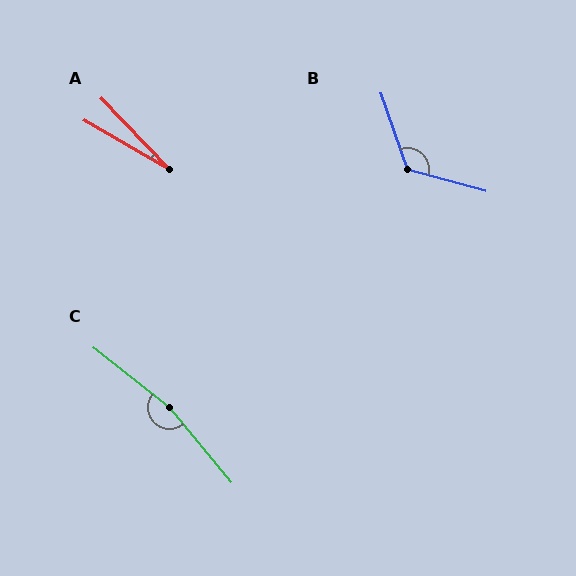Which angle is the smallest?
A, at approximately 16 degrees.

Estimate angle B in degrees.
Approximately 124 degrees.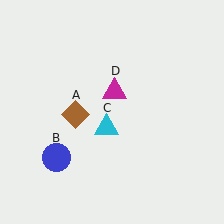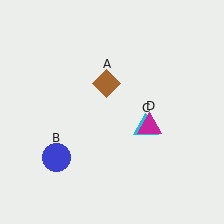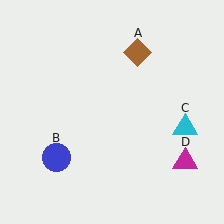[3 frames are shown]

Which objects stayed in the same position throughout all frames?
Blue circle (object B) remained stationary.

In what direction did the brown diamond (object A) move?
The brown diamond (object A) moved up and to the right.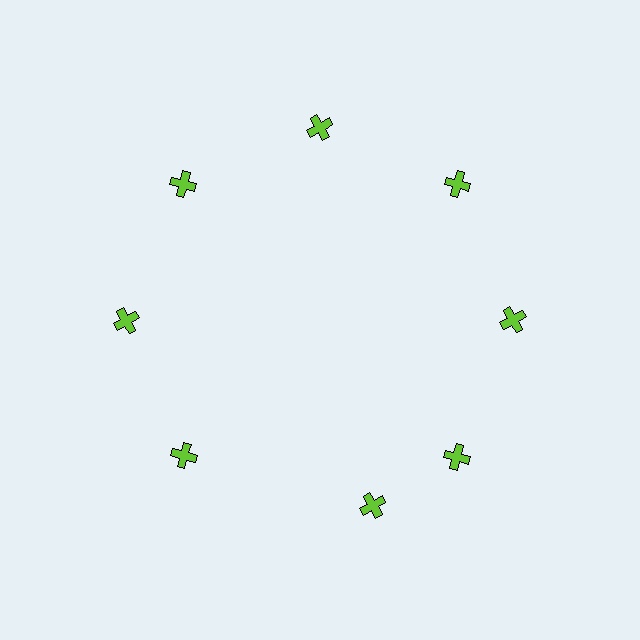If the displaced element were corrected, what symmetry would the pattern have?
It would have 8-fold rotational symmetry — the pattern would map onto itself every 45 degrees.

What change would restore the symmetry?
The symmetry would be restored by rotating it back into even spacing with its neighbors so that all 8 crosses sit at equal angles and equal distance from the center.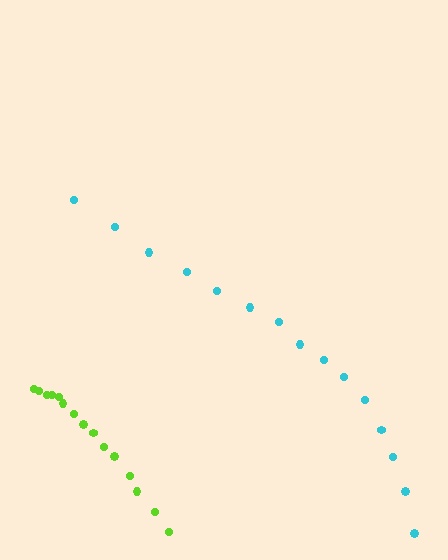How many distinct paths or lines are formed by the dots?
There are 2 distinct paths.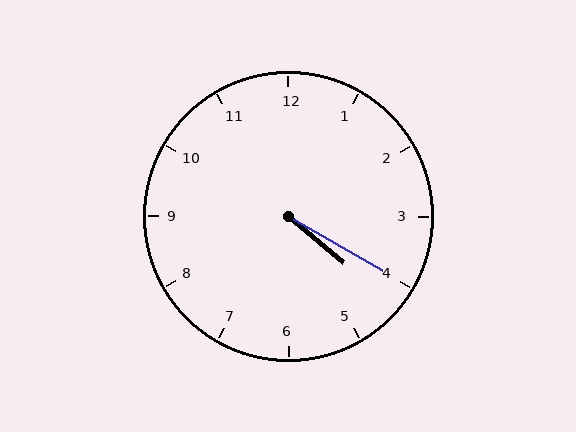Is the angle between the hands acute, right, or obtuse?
It is acute.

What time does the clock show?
4:20.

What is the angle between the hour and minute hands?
Approximately 10 degrees.